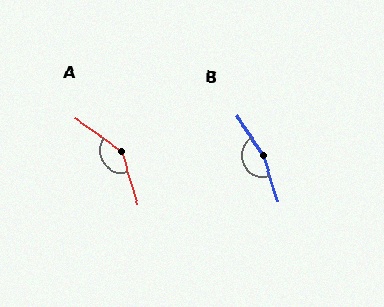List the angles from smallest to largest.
A (142°), B (164°).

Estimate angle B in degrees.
Approximately 164 degrees.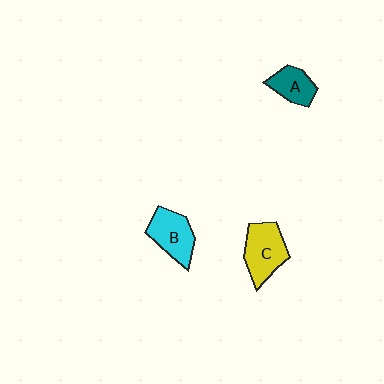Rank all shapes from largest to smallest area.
From largest to smallest: C (yellow), B (cyan), A (teal).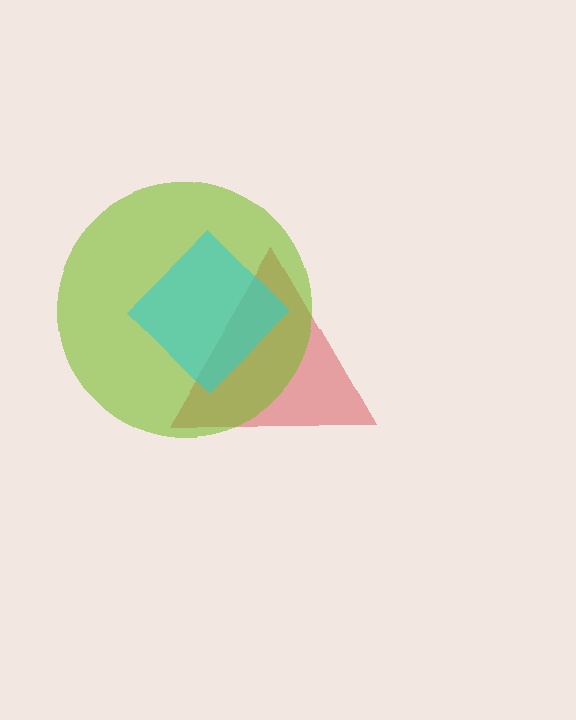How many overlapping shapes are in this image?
There are 3 overlapping shapes in the image.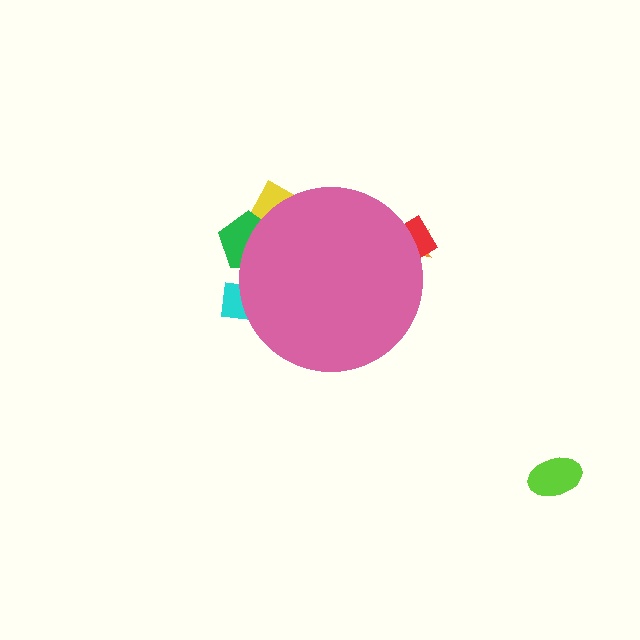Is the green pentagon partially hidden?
Yes, the green pentagon is partially hidden behind the pink circle.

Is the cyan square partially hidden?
Yes, the cyan square is partially hidden behind the pink circle.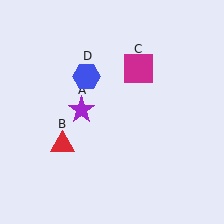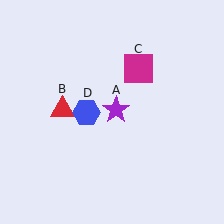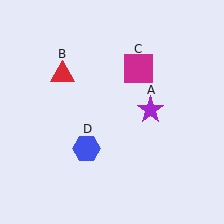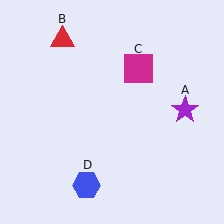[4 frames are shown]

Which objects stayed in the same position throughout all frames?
Magenta square (object C) remained stationary.